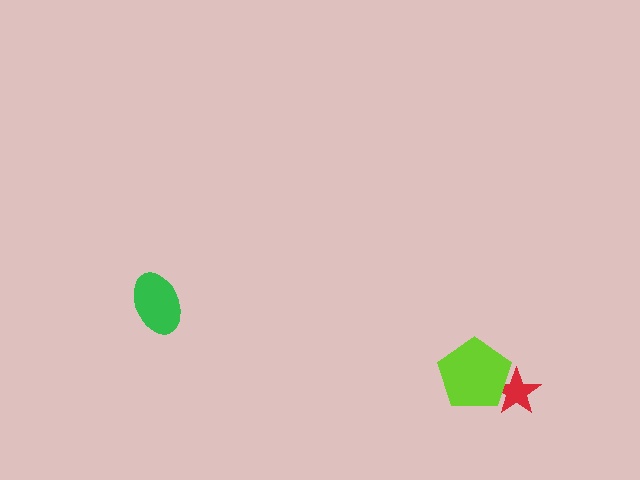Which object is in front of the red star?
The lime pentagon is in front of the red star.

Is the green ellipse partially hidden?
No, no other shape covers it.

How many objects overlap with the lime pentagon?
1 object overlaps with the lime pentagon.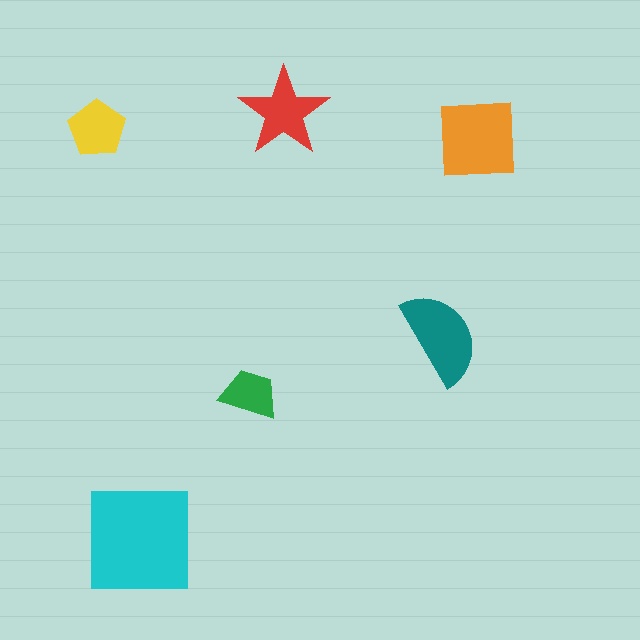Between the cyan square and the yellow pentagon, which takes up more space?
The cyan square.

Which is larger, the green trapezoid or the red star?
The red star.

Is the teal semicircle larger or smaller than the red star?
Larger.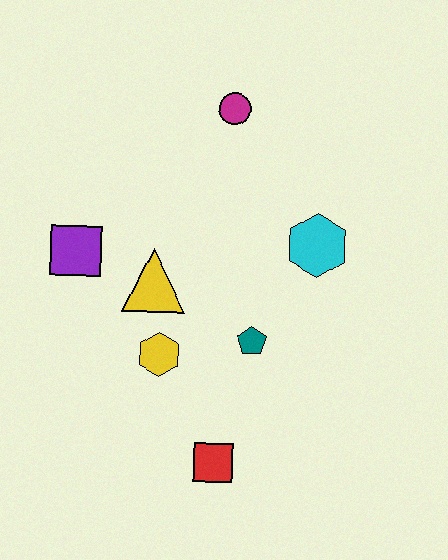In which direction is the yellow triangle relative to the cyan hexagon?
The yellow triangle is to the left of the cyan hexagon.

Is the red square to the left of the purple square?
No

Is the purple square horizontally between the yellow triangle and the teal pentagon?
No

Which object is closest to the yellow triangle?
The yellow hexagon is closest to the yellow triangle.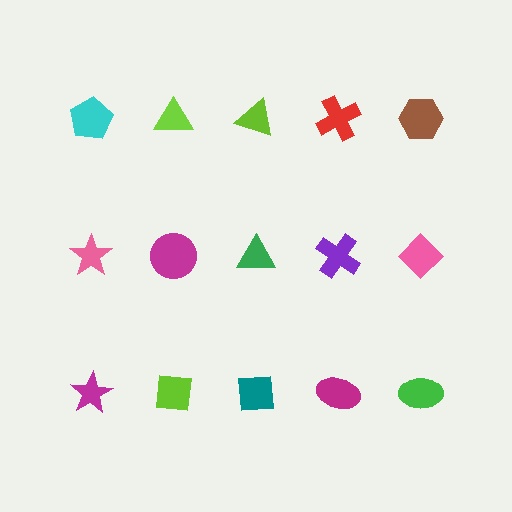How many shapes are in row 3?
5 shapes.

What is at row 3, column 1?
A magenta star.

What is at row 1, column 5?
A brown hexagon.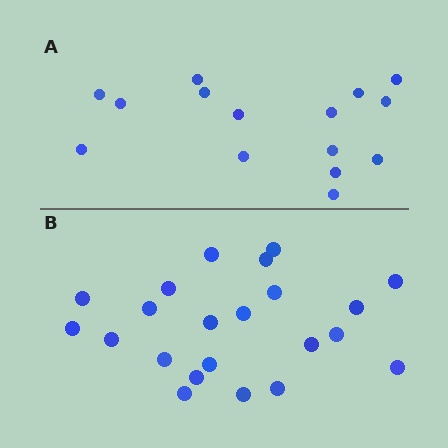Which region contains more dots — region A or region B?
Region B (the bottom region) has more dots.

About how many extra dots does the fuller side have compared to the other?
Region B has roughly 8 or so more dots than region A.